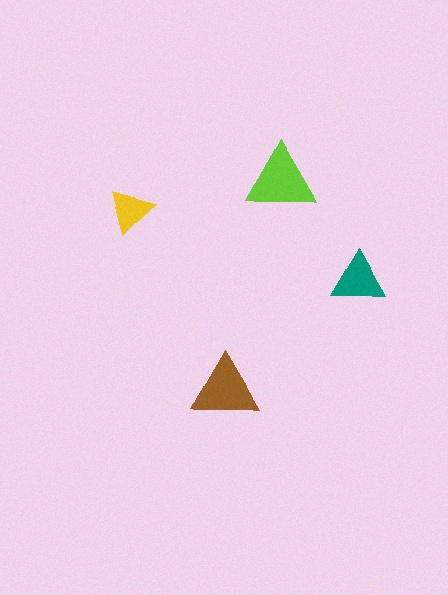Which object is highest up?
The lime triangle is topmost.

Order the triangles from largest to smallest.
the lime one, the brown one, the teal one, the yellow one.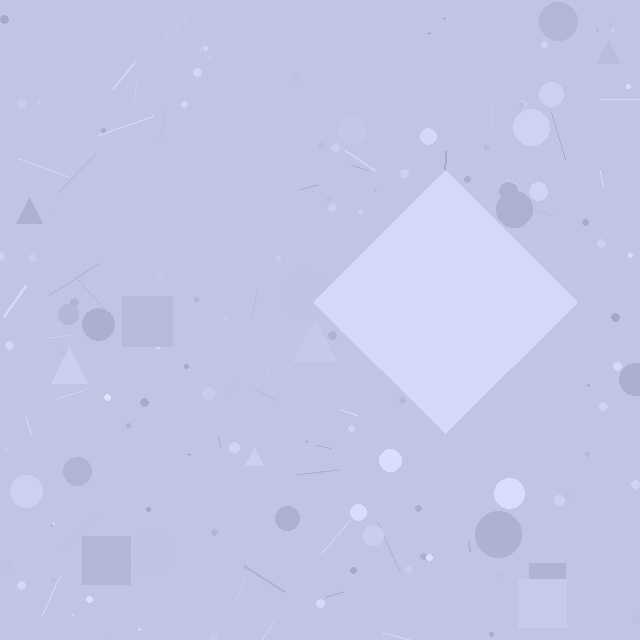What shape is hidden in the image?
A diamond is hidden in the image.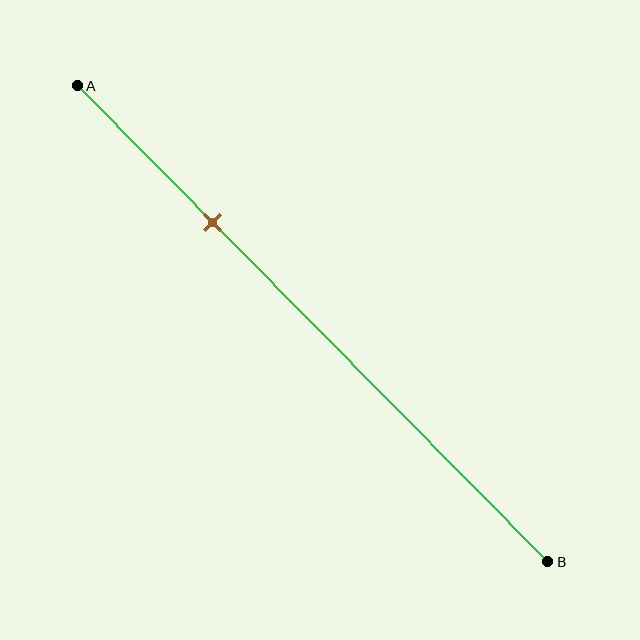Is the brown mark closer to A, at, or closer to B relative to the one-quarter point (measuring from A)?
The brown mark is closer to point B than the one-quarter point of segment AB.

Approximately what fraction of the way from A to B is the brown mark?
The brown mark is approximately 30% of the way from A to B.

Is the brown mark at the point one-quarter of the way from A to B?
No, the mark is at about 30% from A, not at the 25% one-quarter point.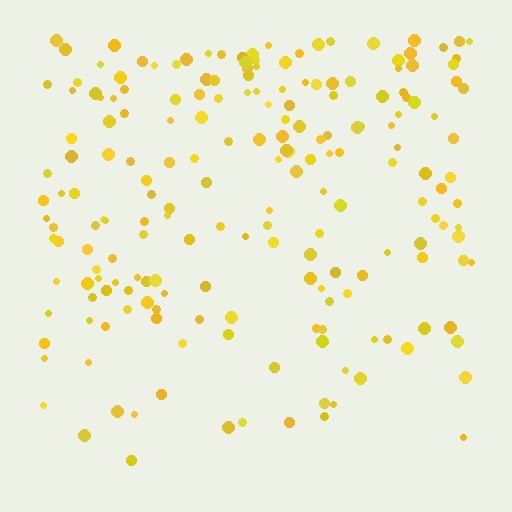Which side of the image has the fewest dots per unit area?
The bottom.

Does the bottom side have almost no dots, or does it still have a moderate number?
Still a moderate number, just noticeably fewer than the top.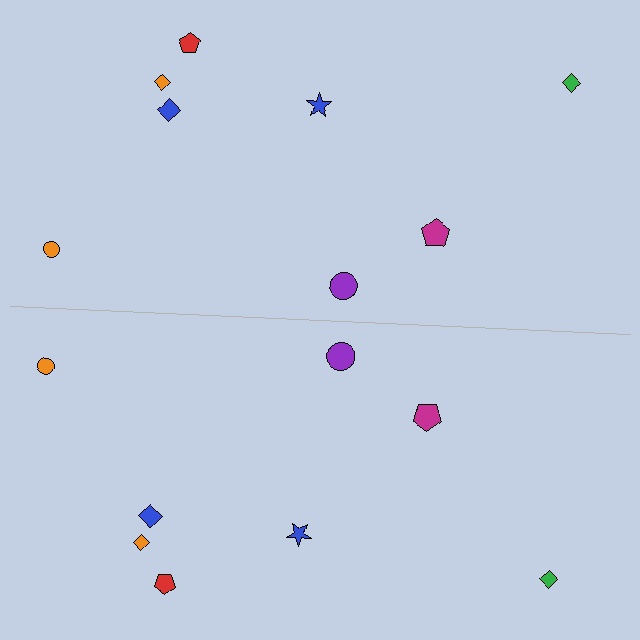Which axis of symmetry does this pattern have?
The pattern has a horizontal axis of symmetry running through the center of the image.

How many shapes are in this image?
There are 16 shapes in this image.